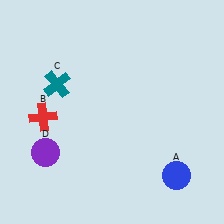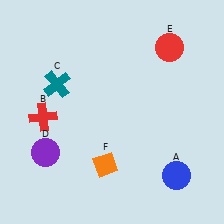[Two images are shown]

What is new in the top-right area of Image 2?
A red circle (E) was added in the top-right area of Image 2.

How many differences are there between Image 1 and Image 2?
There are 2 differences between the two images.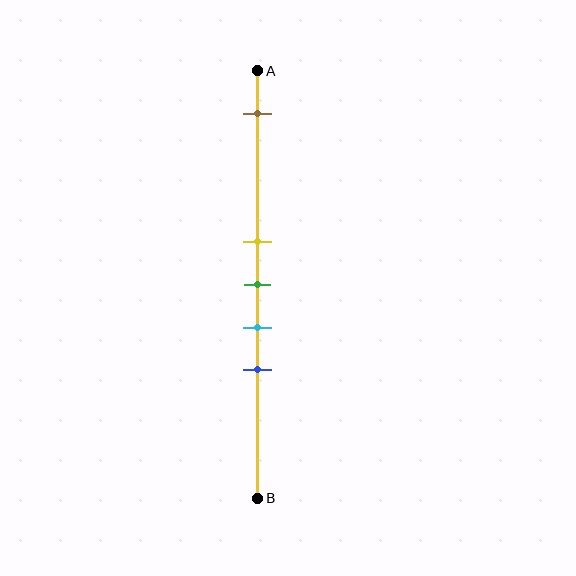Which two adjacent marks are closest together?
The yellow and green marks are the closest adjacent pair.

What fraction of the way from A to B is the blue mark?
The blue mark is approximately 70% (0.7) of the way from A to B.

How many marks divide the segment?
There are 5 marks dividing the segment.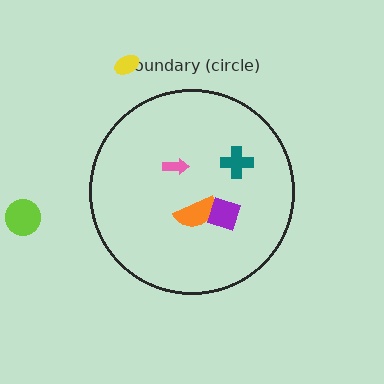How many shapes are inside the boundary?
4 inside, 2 outside.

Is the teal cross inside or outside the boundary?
Inside.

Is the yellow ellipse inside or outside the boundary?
Outside.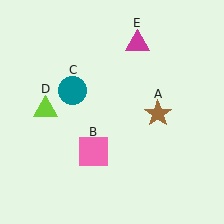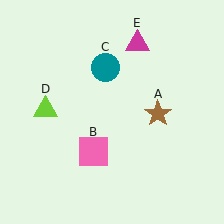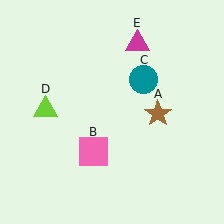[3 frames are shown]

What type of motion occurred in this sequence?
The teal circle (object C) rotated clockwise around the center of the scene.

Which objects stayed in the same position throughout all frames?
Brown star (object A) and pink square (object B) and lime triangle (object D) and magenta triangle (object E) remained stationary.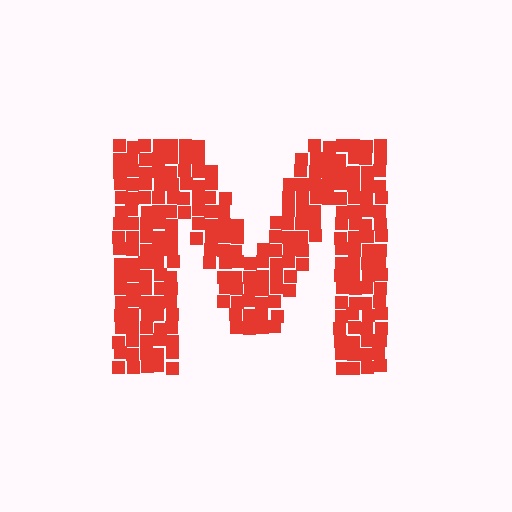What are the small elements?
The small elements are squares.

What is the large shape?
The large shape is the letter M.